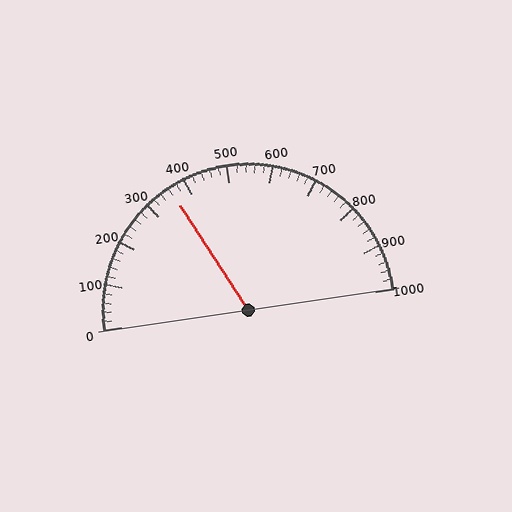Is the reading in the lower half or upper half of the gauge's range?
The reading is in the lower half of the range (0 to 1000).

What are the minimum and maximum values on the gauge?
The gauge ranges from 0 to 1000.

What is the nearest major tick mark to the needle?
The nearest major tick mark is 400.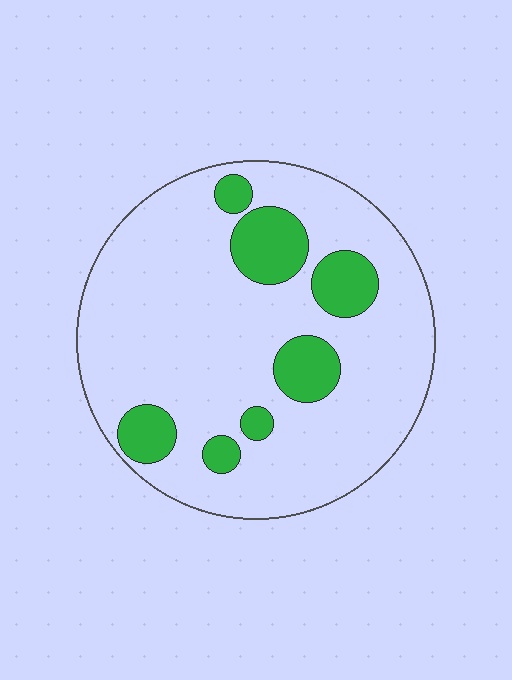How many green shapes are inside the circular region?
7.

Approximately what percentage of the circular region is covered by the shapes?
Approximately 20%.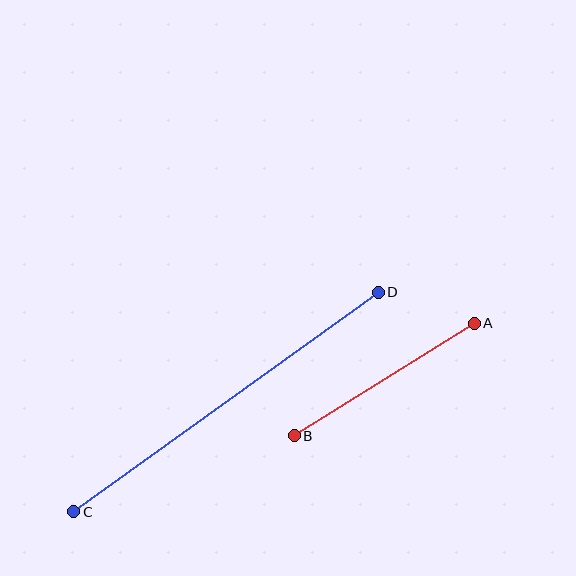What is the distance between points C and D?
The distance is approximately 375 pixels.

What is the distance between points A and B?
The distance is approximately 212 pixels.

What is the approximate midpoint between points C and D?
The midpoint is at approximately (226, 402) pixels.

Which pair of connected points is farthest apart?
Points C and D are farthest apart.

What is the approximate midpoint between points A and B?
The midpoint is at approximately (384, 380) pixels.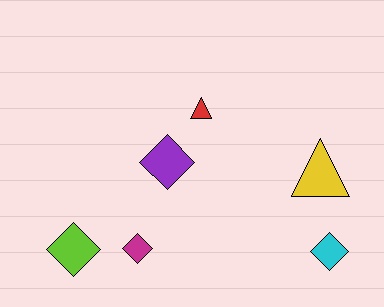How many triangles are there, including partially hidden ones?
There are 2 triangles.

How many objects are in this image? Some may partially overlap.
There are 6 objects.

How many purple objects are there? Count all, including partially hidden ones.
There is 1 purple object.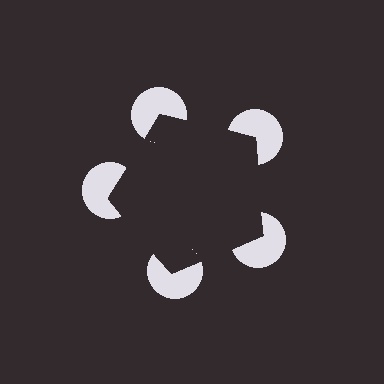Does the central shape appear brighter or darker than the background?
It typically appears slightly darker than the background, even though no actual brightness change is drawn.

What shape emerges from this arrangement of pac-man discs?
An illusory pentagon — its edges are inferred from the aligned wedge cuts in the pac-man discs, not physically drawn.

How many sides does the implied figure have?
5 sides.